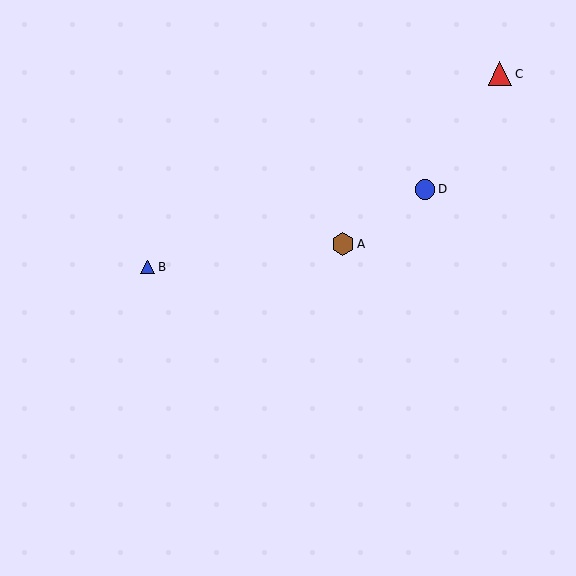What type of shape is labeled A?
Shape A is a brown hexagon.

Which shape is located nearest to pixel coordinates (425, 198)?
The blue circle (labeled D) at (425, 189) is nearest to that location.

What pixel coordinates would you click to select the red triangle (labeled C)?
Click at (500, 74) to select the red triangle C.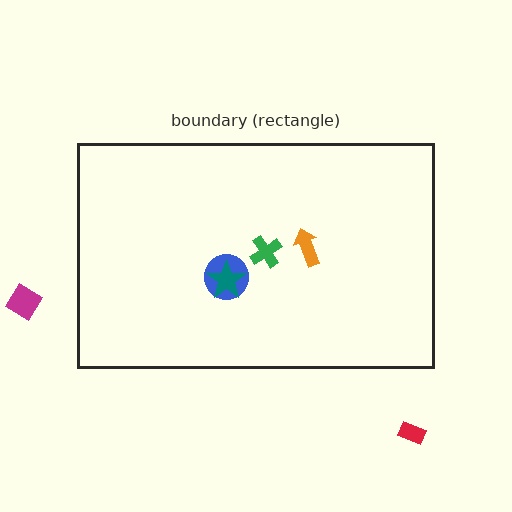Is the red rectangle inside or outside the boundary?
Outside.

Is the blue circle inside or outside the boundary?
Inside.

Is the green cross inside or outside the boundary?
Inside.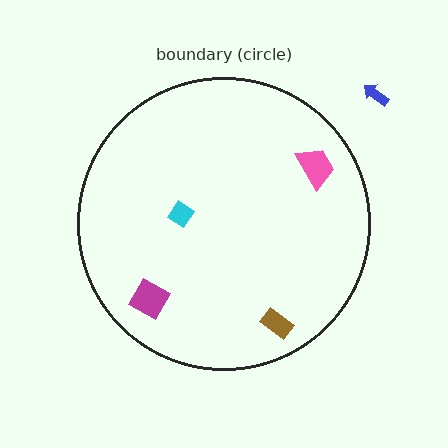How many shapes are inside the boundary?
4 inside, 1 outside.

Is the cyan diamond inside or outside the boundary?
Inside.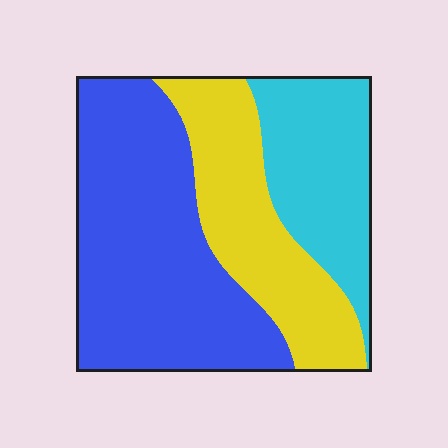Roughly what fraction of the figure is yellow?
Yellow takes up about one quarter (1/4) of the figure.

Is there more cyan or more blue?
Blue.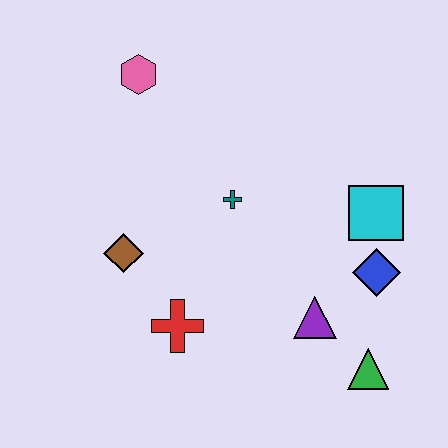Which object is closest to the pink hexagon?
The teal cross is closest to the pink hexagon.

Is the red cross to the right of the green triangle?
No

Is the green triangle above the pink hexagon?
No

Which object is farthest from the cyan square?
The pink hexagon is farthest from the cyan square.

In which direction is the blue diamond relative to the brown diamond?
The blue diamond is to the right of the brown diamond.